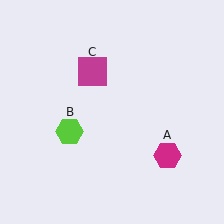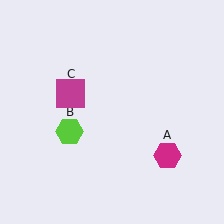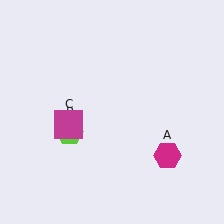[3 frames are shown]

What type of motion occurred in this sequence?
The magenta square (object C) rotated counterclockwise around the center of the scene.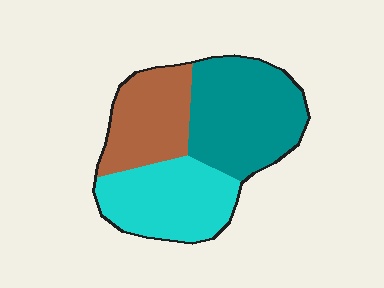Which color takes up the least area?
Brown, at roughly 25%.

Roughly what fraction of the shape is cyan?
Cyan covers around 35% of the shape.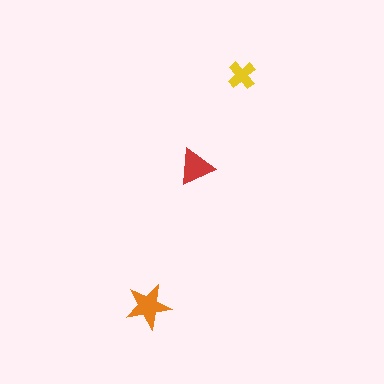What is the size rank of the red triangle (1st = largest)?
2nd.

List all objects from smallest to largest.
The yellow cross, the red triangle, the orange star.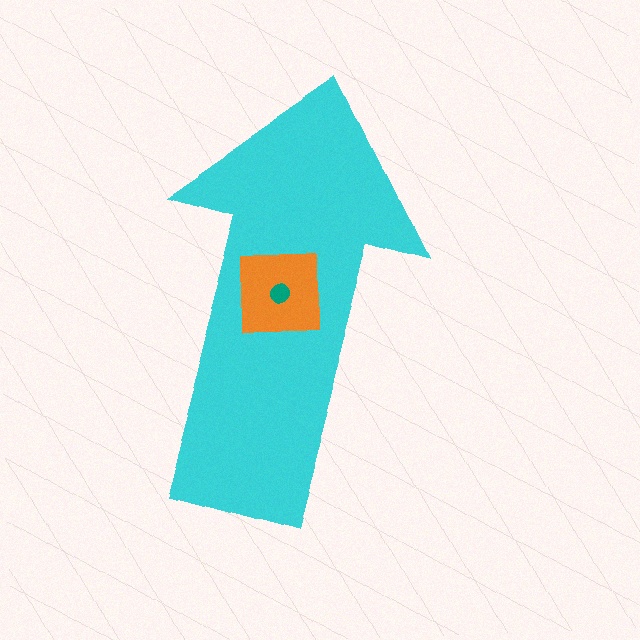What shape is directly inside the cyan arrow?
The orange square.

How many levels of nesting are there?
3.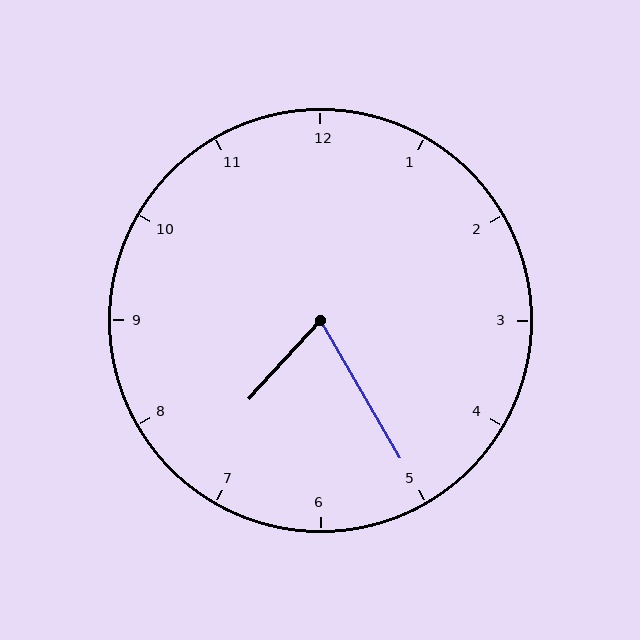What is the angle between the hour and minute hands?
Approximately 72 degrees.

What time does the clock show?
7:25.